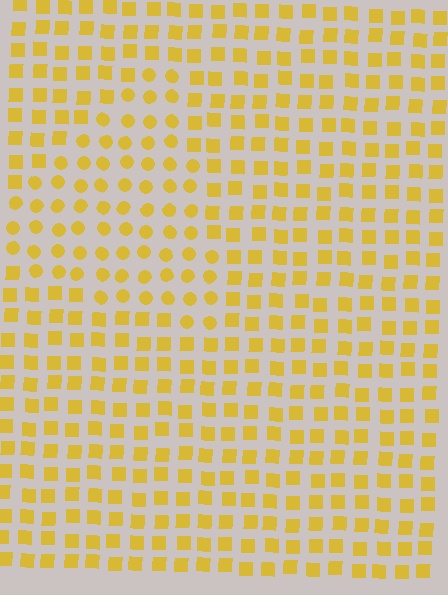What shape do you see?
I see a triangle.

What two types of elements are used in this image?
The image uses circles inside the triangle region and squares outside it.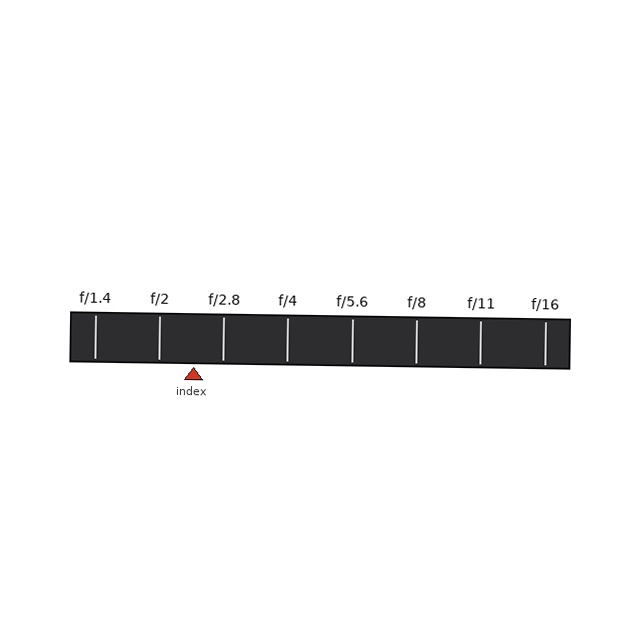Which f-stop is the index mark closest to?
The index mark is closest to f/2.8.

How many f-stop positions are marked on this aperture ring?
There are 8 f-stop positions marked.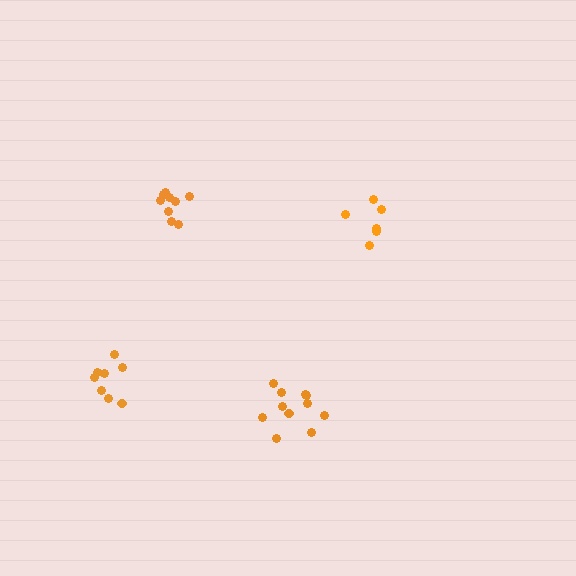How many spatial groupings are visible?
There are 4 spatial groupings.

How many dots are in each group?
Group 1: 11 dots, Group 2: 8 dots, Group 3: 6 dots, Group 4: 9 dots (34 total).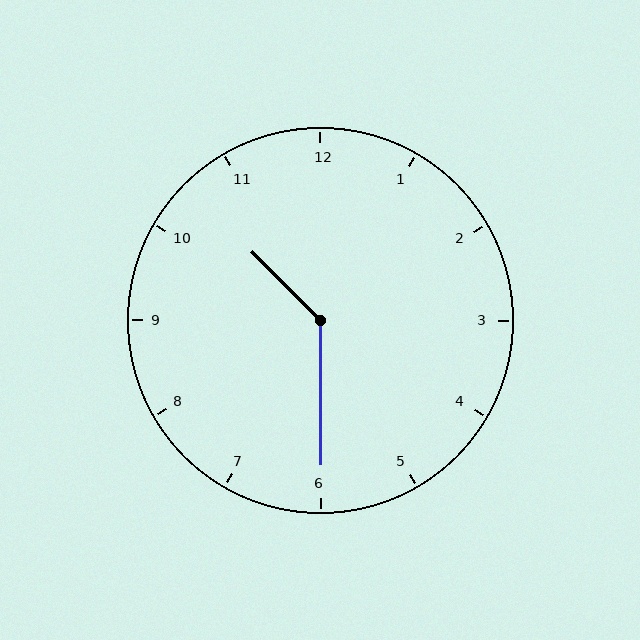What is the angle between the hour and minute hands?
Approximately 135 degrees.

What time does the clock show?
10:30.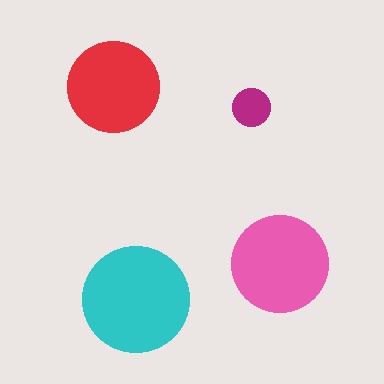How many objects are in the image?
There are 4 objects in the image.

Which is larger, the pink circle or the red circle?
The pink one.